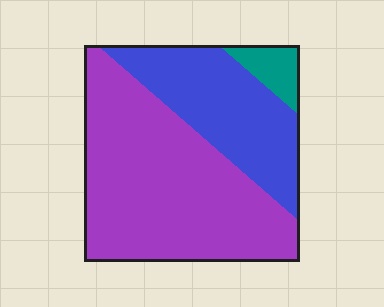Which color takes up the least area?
Teal, at roughly 5%.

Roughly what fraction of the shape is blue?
Blue covers roughly 30% of the shape.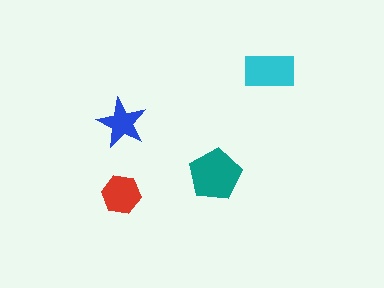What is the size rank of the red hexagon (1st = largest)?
3rd.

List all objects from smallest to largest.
The blue star, the red hexagon, the cyan rectangle, the teal pentagon.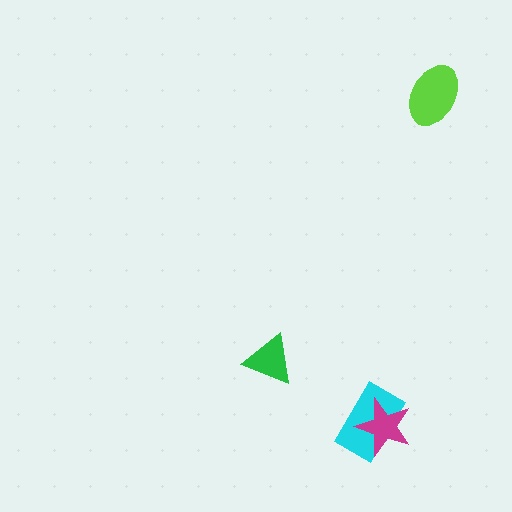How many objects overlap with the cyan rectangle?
1 object overlaps with the cyan rectangle.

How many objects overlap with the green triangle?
0 objects overlap with the green triangle.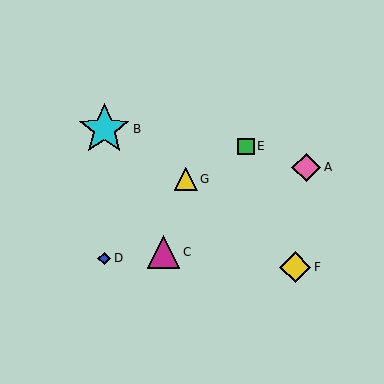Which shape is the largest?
The cyan star (labeled B) is the largest.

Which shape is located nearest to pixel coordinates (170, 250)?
The magenta triangle (labeled C) at (164, 252) is nearest to that location.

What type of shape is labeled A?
Shape A is a pink diamond.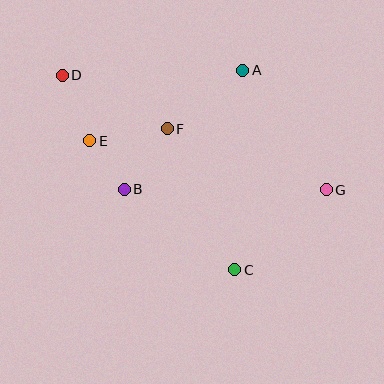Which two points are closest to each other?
Points B and E are closest to each other.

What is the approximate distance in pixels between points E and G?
The distance between E and G is approximately 242 pixels.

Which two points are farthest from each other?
Points D and G are farthest from each other.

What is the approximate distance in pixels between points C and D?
The distance between C and D is approximately 260 pixels.